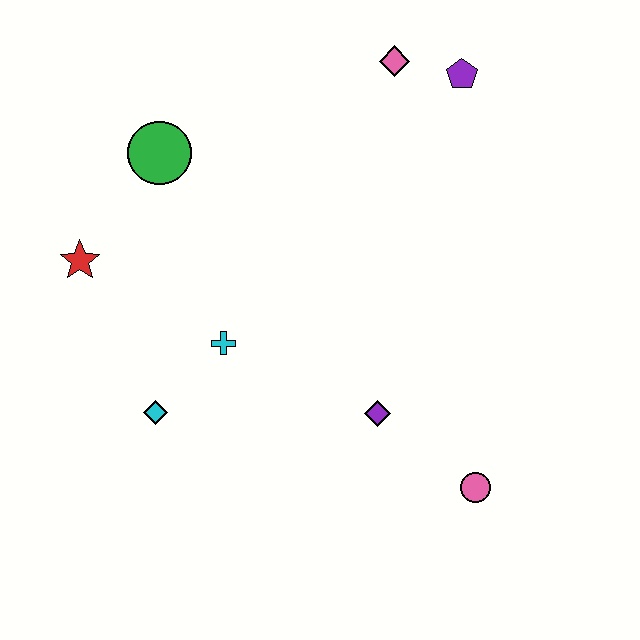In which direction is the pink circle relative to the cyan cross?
The pink circle is to the right of the cyan cross.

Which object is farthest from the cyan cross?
The purple pentagon is farthest from the cyan cross.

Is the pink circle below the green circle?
Yes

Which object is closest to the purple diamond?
The pink circle is closest to the purple diamond.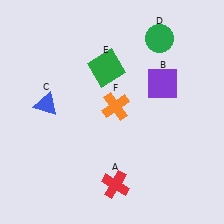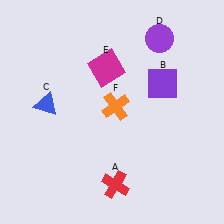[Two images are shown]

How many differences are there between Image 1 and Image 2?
There are 2 differences between the two images.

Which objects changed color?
D changed from green to purple. E changed from green to magenta.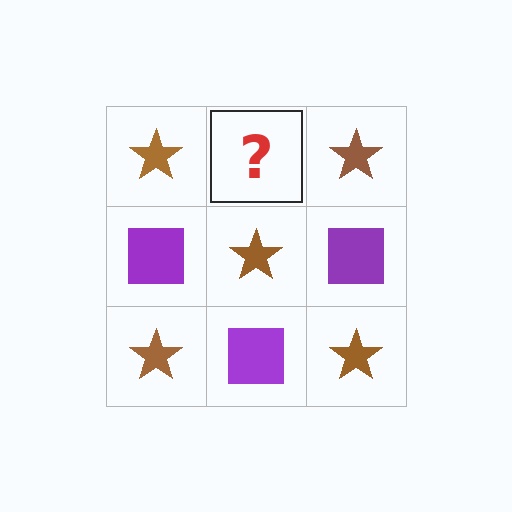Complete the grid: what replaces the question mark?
The question mark should be replaced with a purple square.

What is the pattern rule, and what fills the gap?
The rule is that it alternates brown star and purple square in a checkerboard pattern. The gap should be filled with a purple square.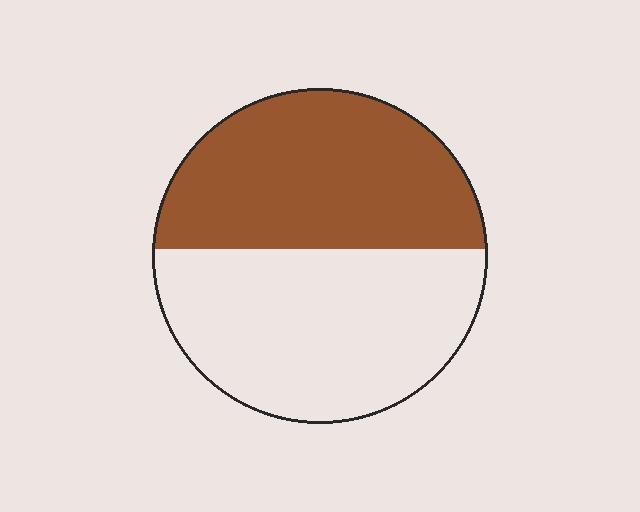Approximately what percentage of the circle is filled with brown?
Approximately 45%.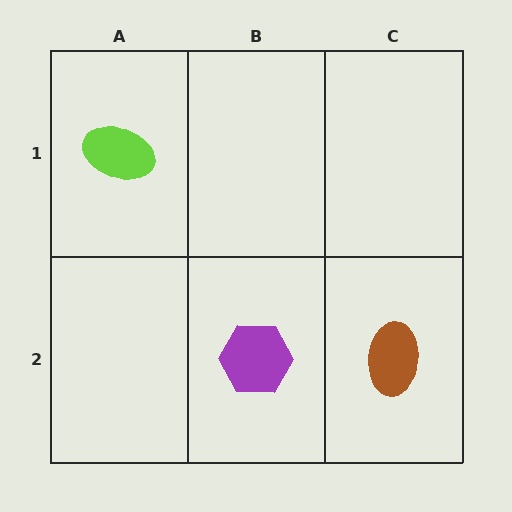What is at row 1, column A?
A lime ellipse.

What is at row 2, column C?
A brown ellipse.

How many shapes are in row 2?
2 shapes.